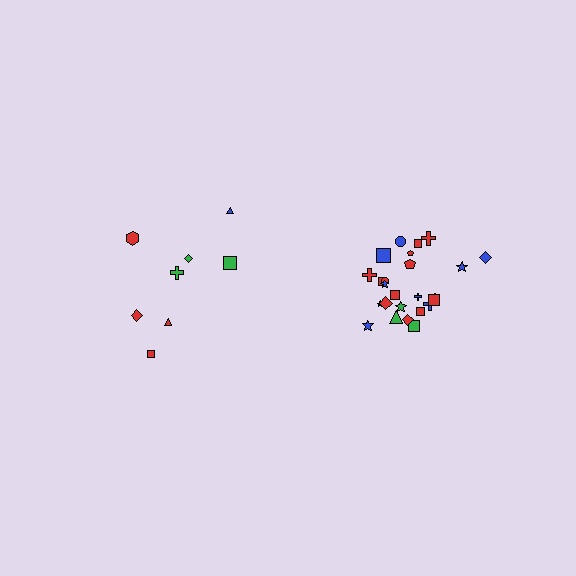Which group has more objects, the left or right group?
The right group.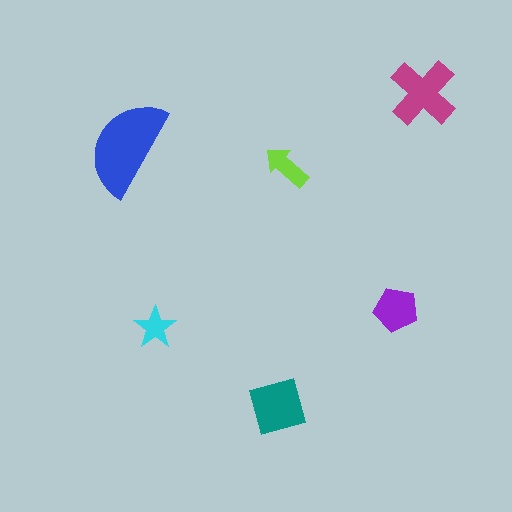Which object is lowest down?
The teal square is bottommost.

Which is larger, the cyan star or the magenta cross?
The magenta cross.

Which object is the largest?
The blue semicircle.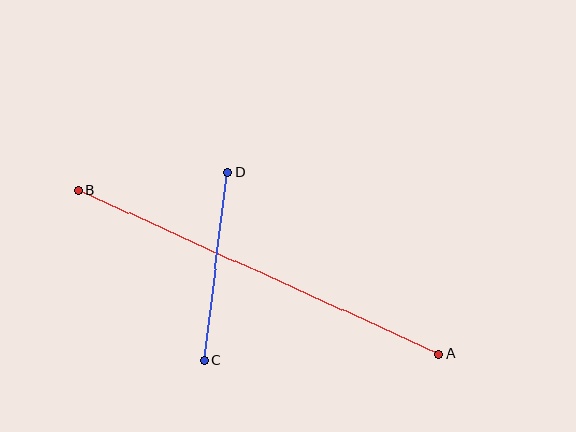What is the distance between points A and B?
The distance is approximately 397 pixels.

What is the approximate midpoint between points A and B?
The midpoint is at approximately (259, 272) pixels.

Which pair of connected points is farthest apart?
Points A and B are farthest apart.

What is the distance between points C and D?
The distance is approximately 189 pixels.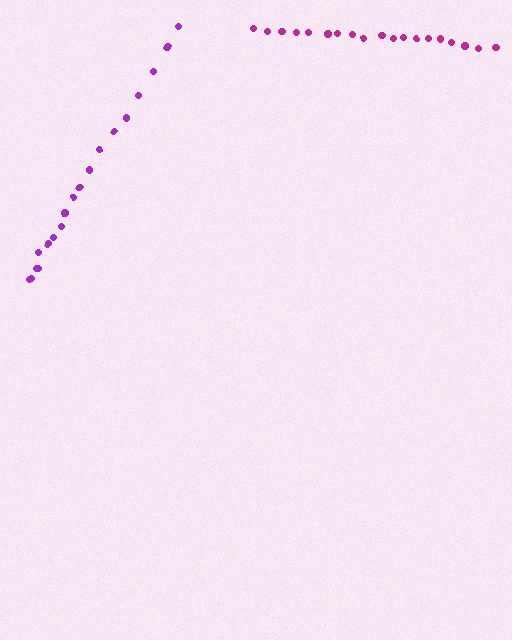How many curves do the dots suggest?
There are 2 distinct paths.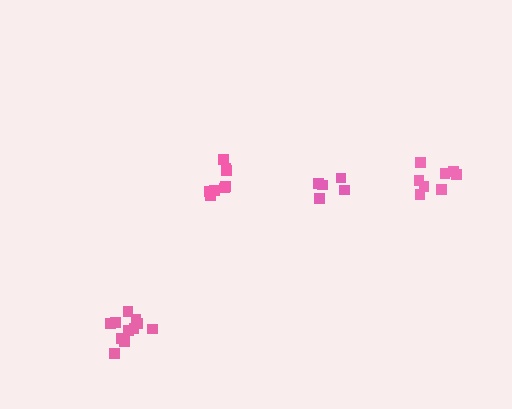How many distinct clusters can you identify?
There are 4 distinct clusters.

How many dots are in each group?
Group 1: 8 dots, Group 2: 5 dots, Group 3: 8 dots, Group 4: 11 dots (32 total).